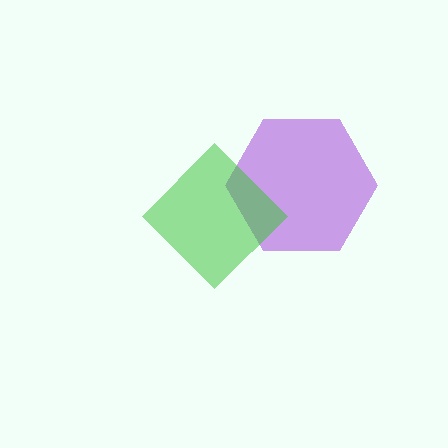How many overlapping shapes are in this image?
There are 2 overlapping shapes in the image.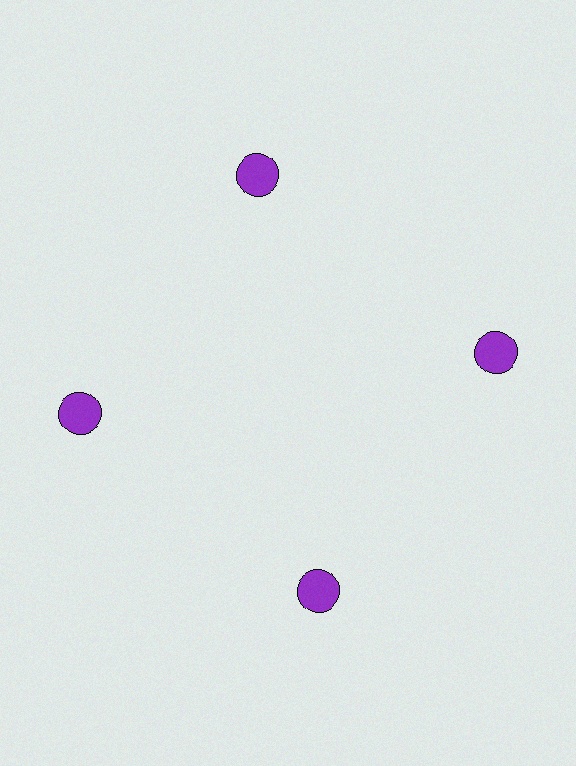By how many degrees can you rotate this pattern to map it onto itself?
The pattern maps onto itself every 90 degrees of rotation.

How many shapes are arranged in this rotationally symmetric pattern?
There are 4 shapes, arranged in 4 groups of 1.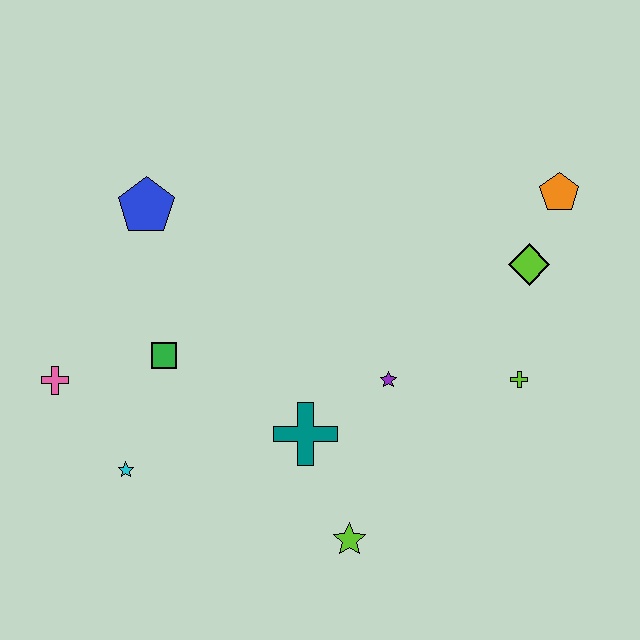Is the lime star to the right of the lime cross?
No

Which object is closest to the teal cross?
The purple star is closest to the teal cross.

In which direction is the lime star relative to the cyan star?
The lime star is to the right of the cyan star.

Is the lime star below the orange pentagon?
Yes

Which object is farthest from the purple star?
The pink cross is farthest from the purple star.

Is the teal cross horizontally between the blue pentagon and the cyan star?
No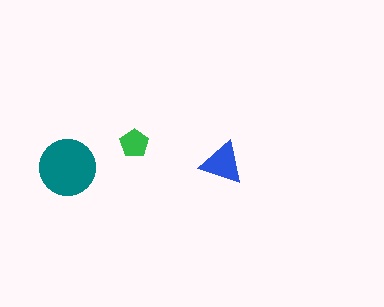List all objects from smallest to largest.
The green pentagon, the blue triangle, the teal circle.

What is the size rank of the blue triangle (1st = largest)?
2nd.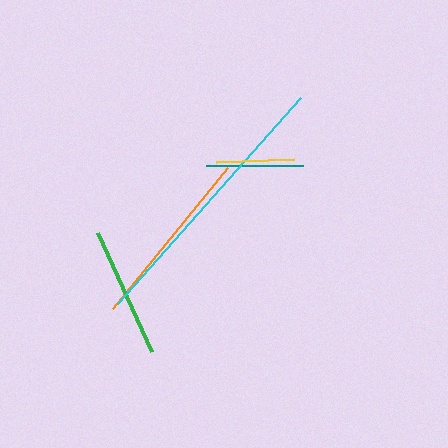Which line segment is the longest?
The cyan line is the longest at approximately 275 pixels.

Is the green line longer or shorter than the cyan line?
The cyan line is longer than the green line.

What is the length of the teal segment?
The teal segment is approximately 97 pixels long.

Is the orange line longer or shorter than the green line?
The orange line is longer than the green line.